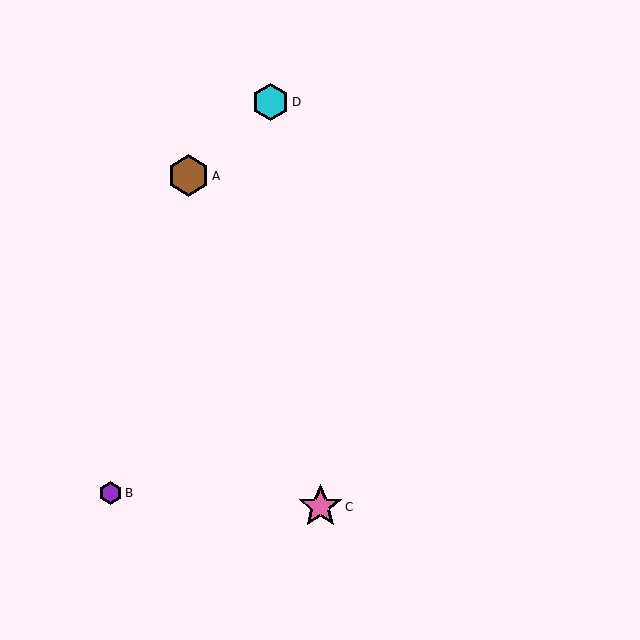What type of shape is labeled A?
Shape A is a brown hexagon.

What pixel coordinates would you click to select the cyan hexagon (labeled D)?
Click at (271, 102) to select the cyan hexagon D.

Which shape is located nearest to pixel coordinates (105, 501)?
The purple hexagon (labeled B) at (111, 493) is nearest to that location.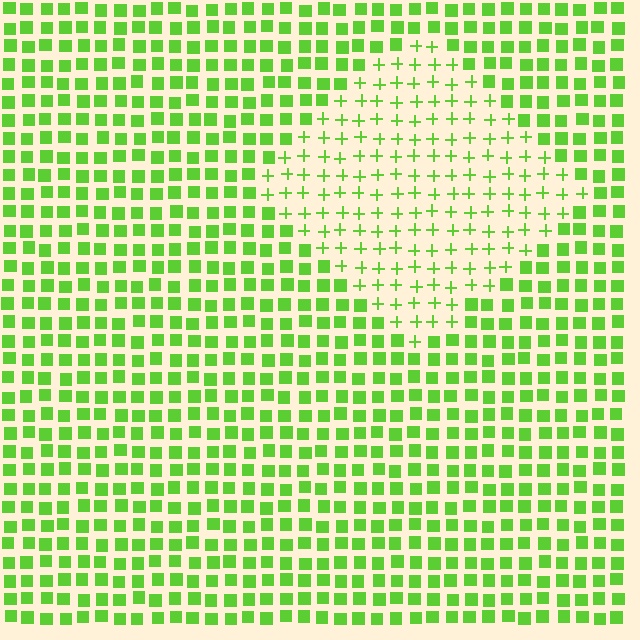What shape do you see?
I see a diamond.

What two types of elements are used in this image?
The image uses plus signs inside the diamond region and squares outside it.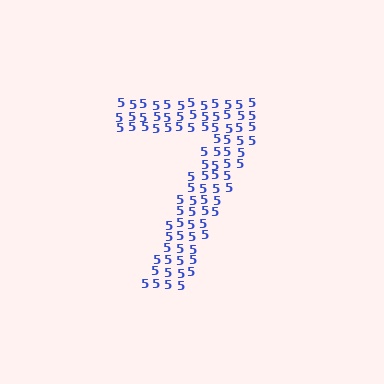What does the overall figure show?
The overall figure shows the digit 7.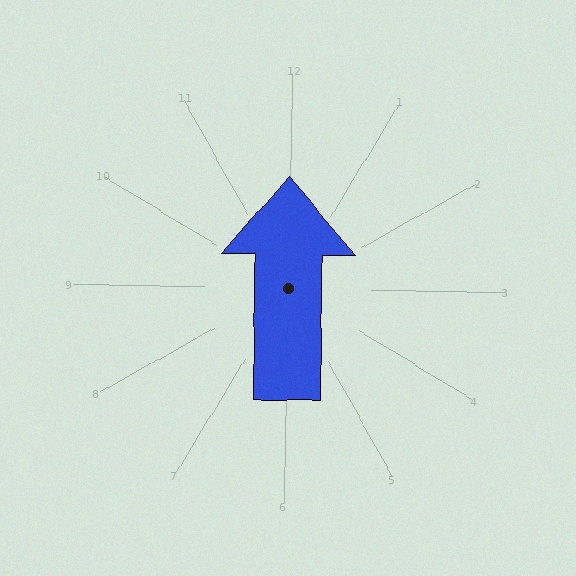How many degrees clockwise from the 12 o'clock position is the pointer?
Approximately 360 degrees.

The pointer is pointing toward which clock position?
Roughly 12 o'clock.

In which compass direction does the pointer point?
North.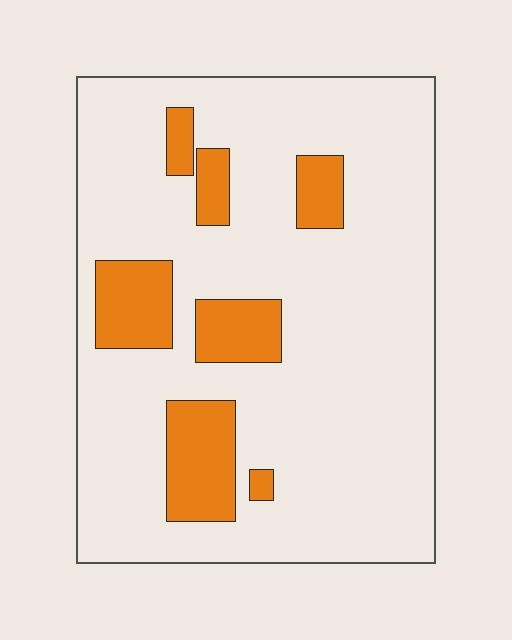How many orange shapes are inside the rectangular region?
7.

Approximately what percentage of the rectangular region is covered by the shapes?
Approximately 15%.